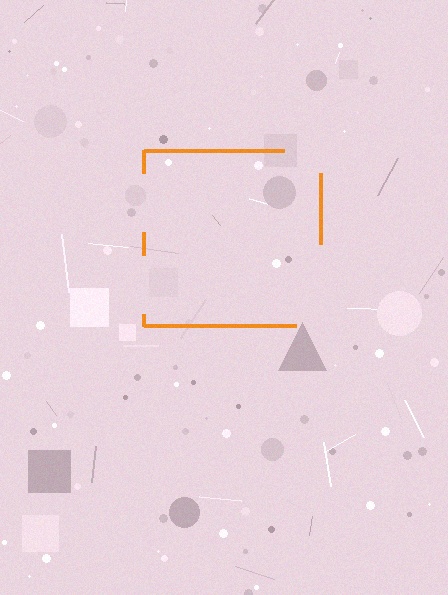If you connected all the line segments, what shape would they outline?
They would outline a square.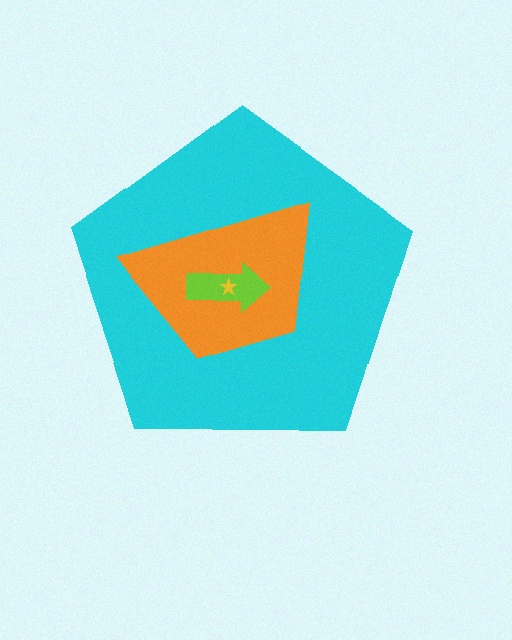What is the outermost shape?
The cyan pentagon.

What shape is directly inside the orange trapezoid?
The lime arrow.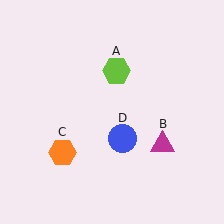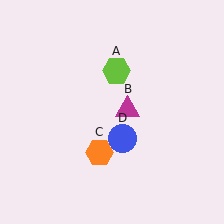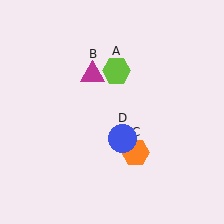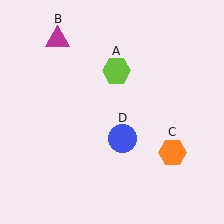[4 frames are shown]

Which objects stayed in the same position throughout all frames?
Lime hexagon (object A) and blue circle (object D) remained stationary.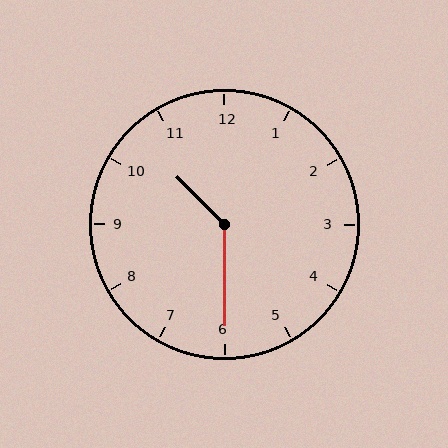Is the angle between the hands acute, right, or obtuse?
It is obtuse.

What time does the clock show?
10:30.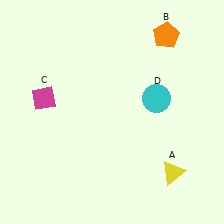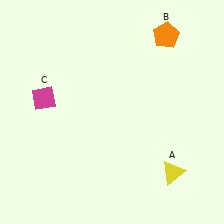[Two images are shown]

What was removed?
The cyan circle (D) was removed in Image 2.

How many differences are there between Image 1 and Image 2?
There is 1 difference between the two images.